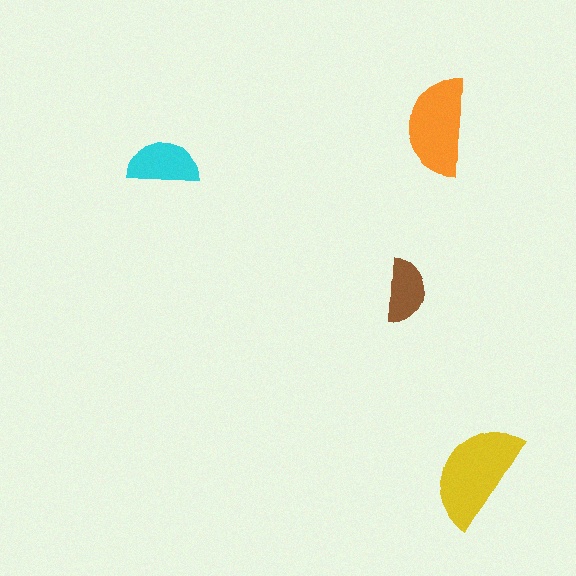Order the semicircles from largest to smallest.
the yellow one, the orange one, the cyan one, the brown one.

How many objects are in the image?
There are 4 objects in the image.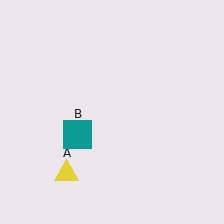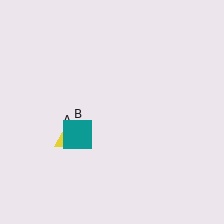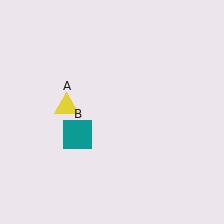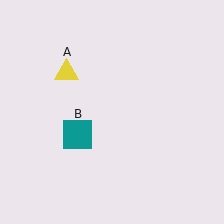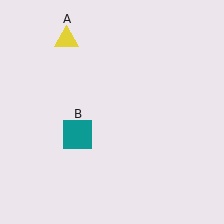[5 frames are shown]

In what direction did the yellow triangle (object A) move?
The yellow triangle (object A) moved up.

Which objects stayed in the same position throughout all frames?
Teal square (object B) remained stationary.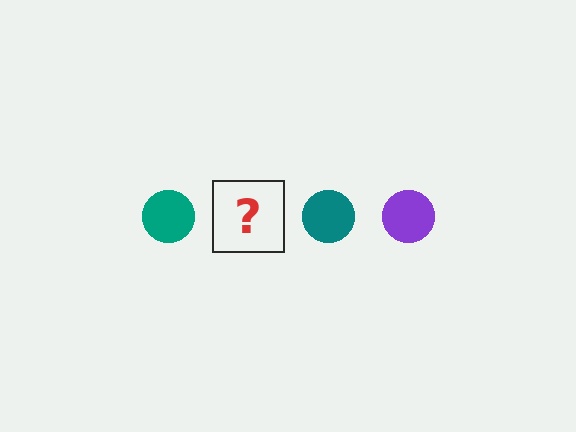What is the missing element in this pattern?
The missing element is a purple circle.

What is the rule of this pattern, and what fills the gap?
The rule is that the pattern cycles through teal, purple circles. The gap should be filled with a purple circle.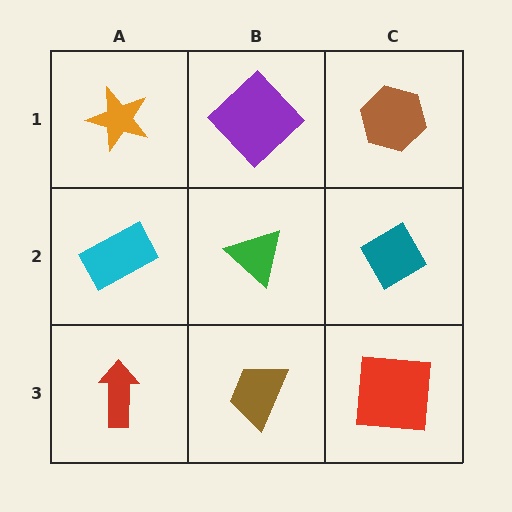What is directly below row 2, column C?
A red square.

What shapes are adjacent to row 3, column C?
A teal diamond (row 2, column C), a brown trapezoid (row 3, column B).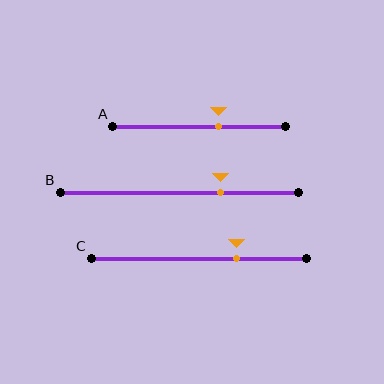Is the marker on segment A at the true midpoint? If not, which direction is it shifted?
No, the marker on segment A is shifted to the right by about 11% of the segment length.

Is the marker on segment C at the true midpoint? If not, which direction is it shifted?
No, the marker on segment C is shifted to the right by about 17% of the segment length.